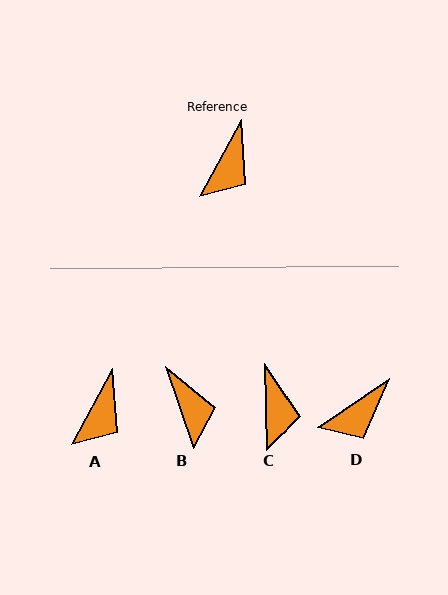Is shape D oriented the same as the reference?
No, it is off by about 27 degrees.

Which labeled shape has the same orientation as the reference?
A.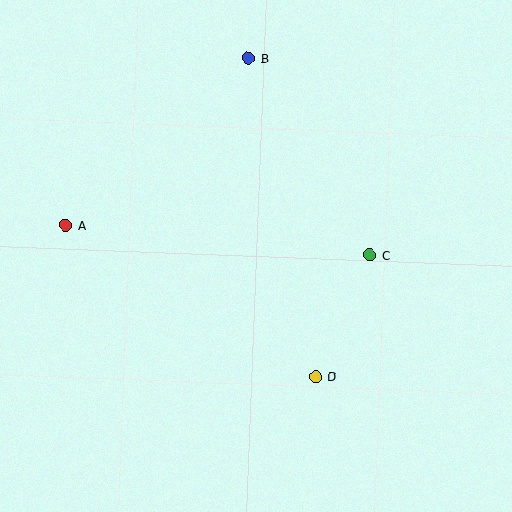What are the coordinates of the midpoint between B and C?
The midpoint between B and C is at (309, 157).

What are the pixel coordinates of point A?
Point A is at (66, 225).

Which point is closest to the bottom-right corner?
Point D is closest to the bottom-right corner.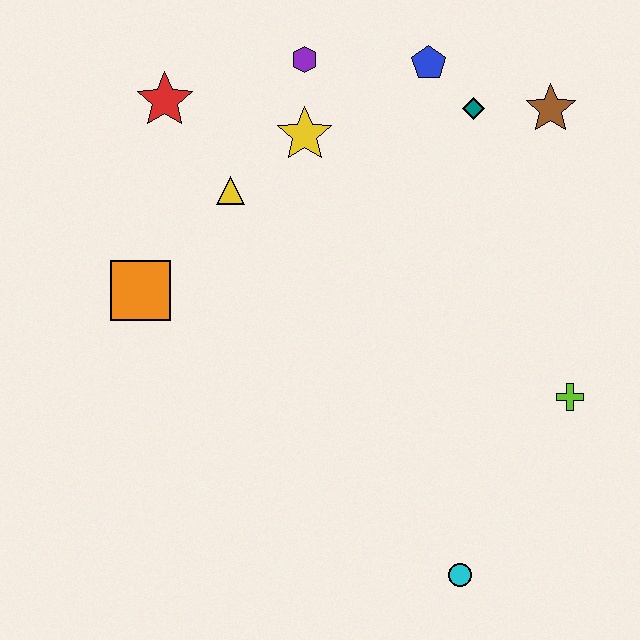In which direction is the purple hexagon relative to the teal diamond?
The purple hexagon is to the left of the teal diamond.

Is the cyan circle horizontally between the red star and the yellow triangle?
No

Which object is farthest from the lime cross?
The red star is farthest from the lime cross.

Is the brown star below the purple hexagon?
Yes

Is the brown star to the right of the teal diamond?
Yes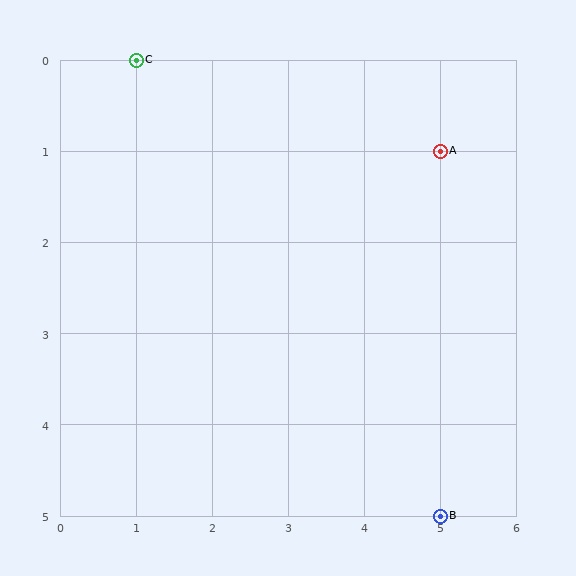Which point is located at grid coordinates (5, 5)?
Point B is at (5, 5).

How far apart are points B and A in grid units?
Points B and A are 4 rows apart.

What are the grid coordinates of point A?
Point A is at grid coordinates (5, 1).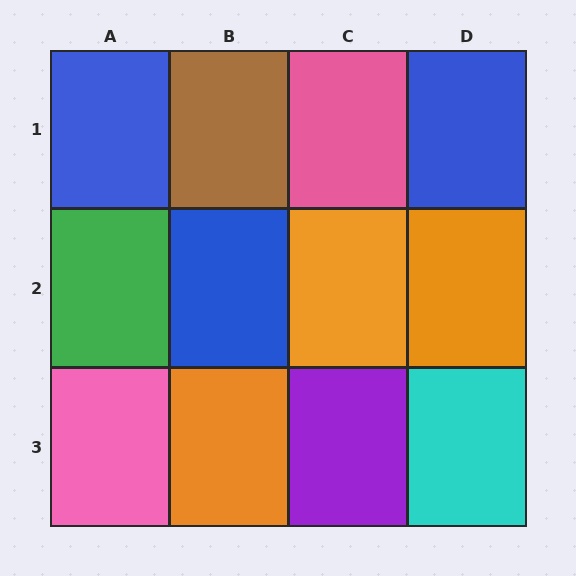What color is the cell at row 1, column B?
Brown.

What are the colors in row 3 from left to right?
Pink, orange, purple, cyan.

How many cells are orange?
3 cells are orange.